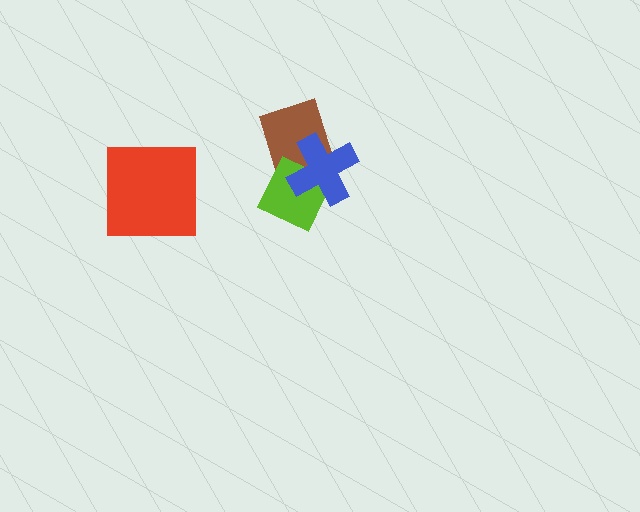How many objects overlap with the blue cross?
2 objects overlap with the blue cross.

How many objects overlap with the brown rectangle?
2 objects overlap with the brown rectangle.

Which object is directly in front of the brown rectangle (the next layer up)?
The lime diamond is directly in front of the brown rectangle.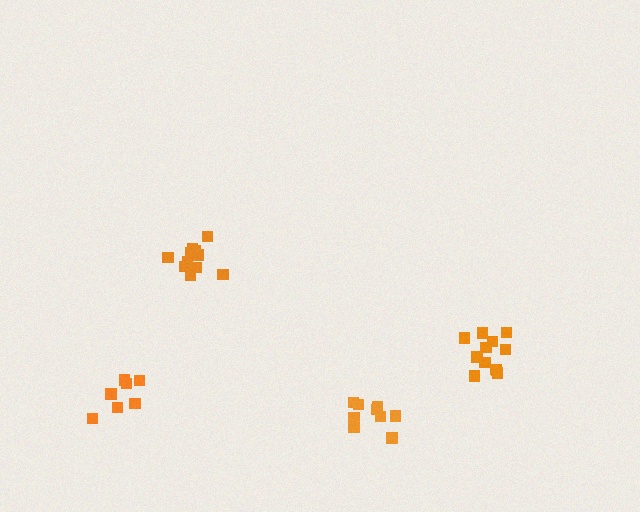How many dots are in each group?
Group 1: 12 dots, Group 2: 7 dots, Group 3: 9 dots, Group 4: 12 dots (40 total).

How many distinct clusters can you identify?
There are 4 distinct clusters.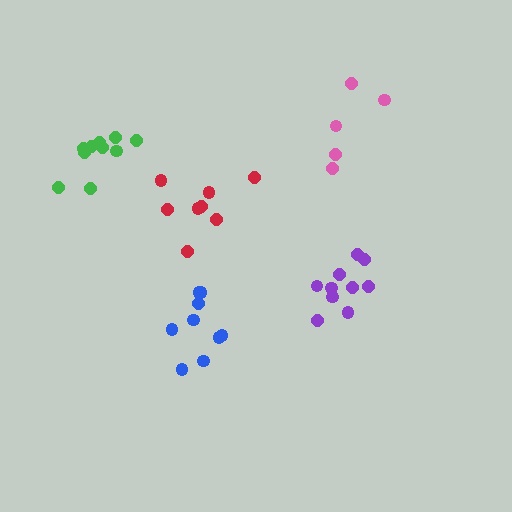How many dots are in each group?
Group 1: 10 dots, Group 2: 8 dots, Group 3: 9 dots, Group 4: 5 dots, Group 5: 10 dots (42 total).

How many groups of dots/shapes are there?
There are 5 groups.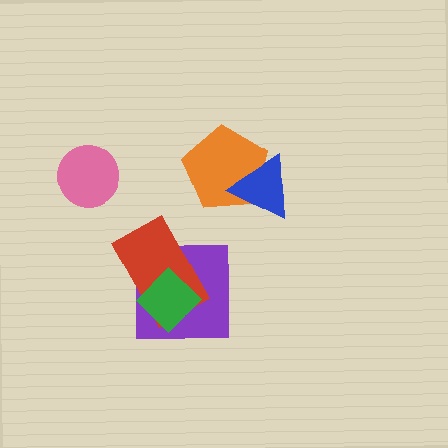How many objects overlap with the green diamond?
2 objects overlap with the green diamond.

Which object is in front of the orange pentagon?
The blue triangle is in front of the orange pentagon.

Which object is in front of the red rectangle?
The green diamond is in front of the red rectangle.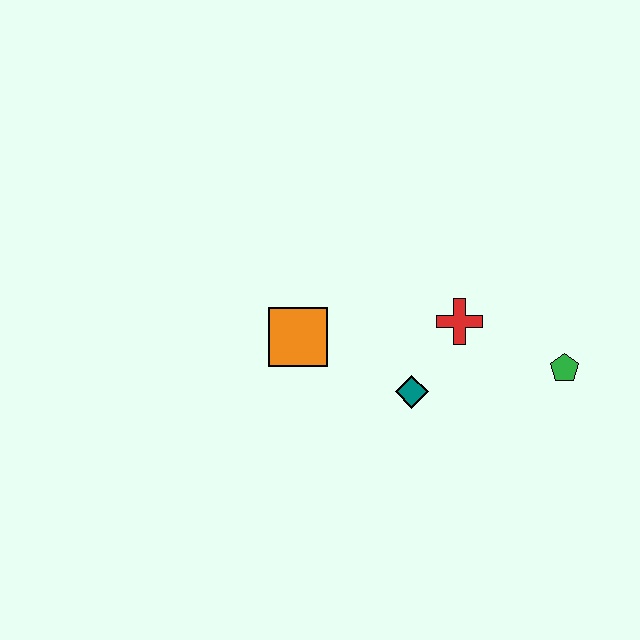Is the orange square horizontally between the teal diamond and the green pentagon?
No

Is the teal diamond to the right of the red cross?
No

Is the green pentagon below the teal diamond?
No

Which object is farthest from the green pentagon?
The orange square is farthest from the green pentagon.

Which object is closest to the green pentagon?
The red cross is closest to the green pentagon.